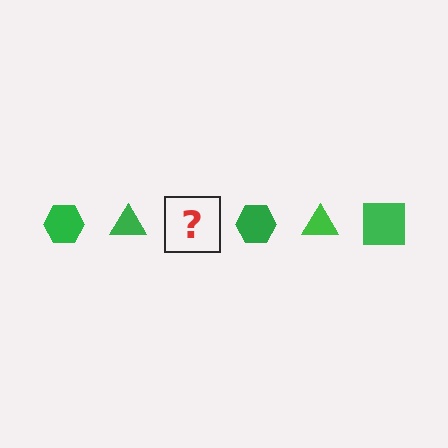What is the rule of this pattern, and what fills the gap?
The rule is that the pattern cycles through hexagon, triangle, square shapes in green. The gap should be filled with a green square.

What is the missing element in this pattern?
The missing element is a green square.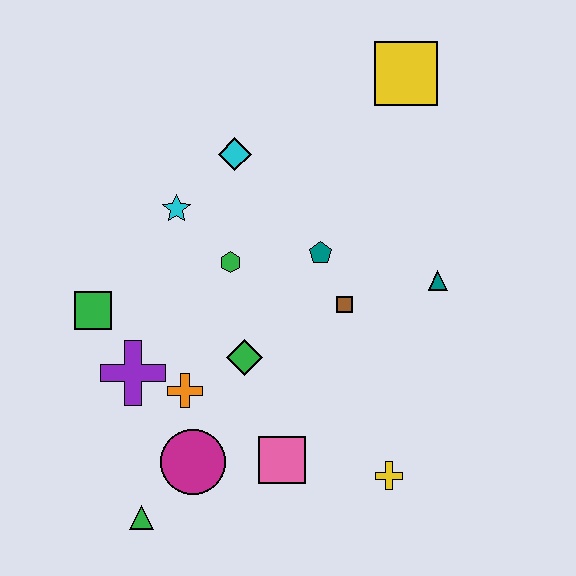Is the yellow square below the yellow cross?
No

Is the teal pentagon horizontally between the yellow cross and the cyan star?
Yes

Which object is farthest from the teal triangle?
The green triangle is farthest from the teal triangle.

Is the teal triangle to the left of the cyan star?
No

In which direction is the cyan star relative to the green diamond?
The cyan star is above the green diamond.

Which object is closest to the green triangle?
The magenta circle is closest to the green triangle.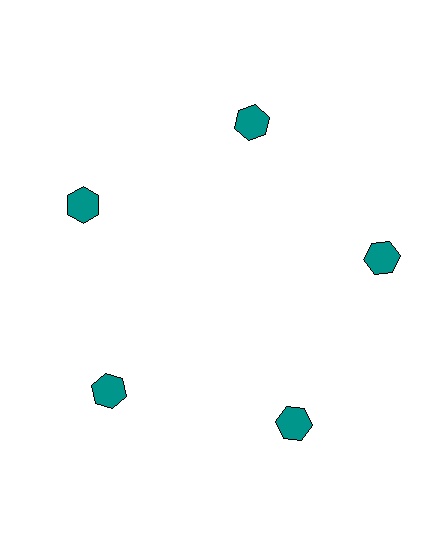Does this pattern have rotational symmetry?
Yes, this pattern has 5-fold rotational symmetry. It looks the same after rotating 72 degrees around the center.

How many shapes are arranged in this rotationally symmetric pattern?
There are 5 shapes, arranged in 5 groups of 1.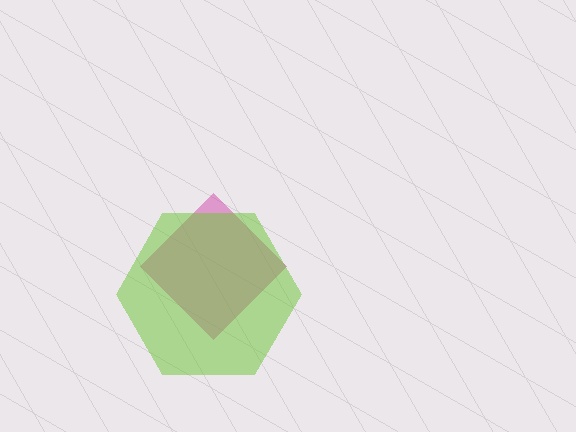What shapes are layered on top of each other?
The layered shapes are: a magenta diamond, a lime hexagon.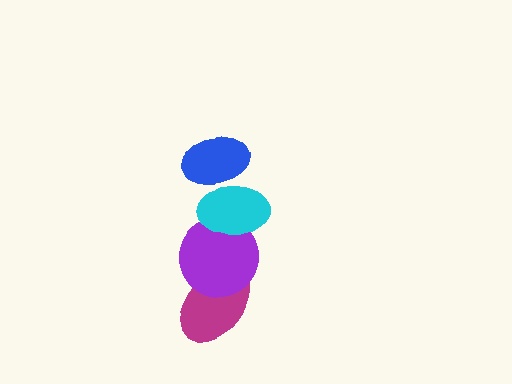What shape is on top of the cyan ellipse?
The blue ellipse is on top of the cyan ellipse.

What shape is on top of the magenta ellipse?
The purple circle is on top of the magenta ellipse.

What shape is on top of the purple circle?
The cyan ellipse is on top of the purple circle.